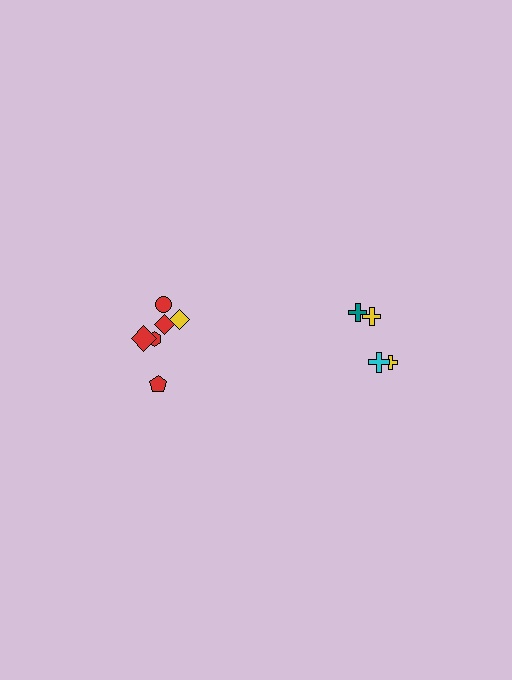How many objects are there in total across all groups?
There are 10 objects.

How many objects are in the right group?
There are 4 objects.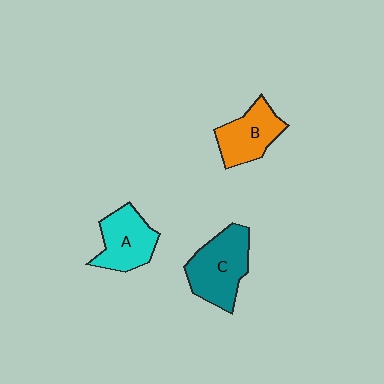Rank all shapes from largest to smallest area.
From largest to smallest: C (teal), A (cyan), B (orange).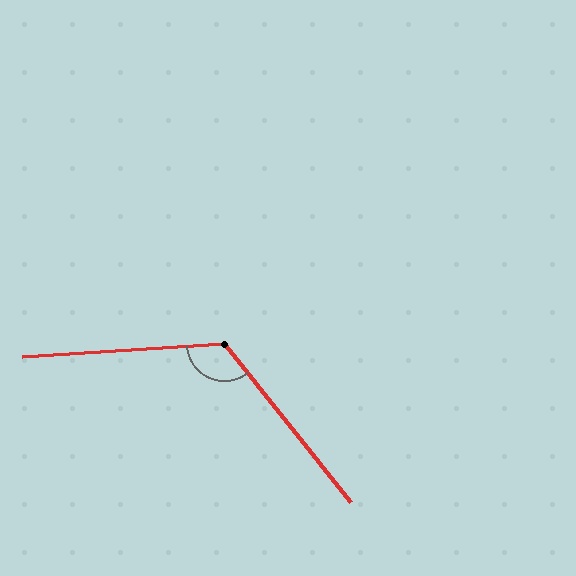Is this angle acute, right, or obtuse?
It is obtuse.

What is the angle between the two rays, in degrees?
Approximately 125 degrees.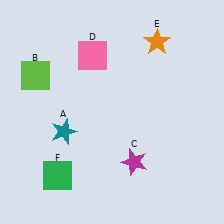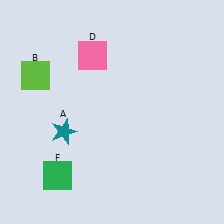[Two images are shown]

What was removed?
The magenta star (C), the orange star (E) were removed in Image 2.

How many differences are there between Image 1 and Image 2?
There are 2 differences between the two images.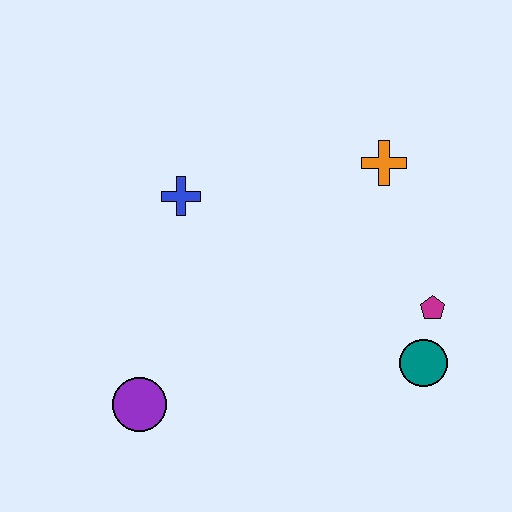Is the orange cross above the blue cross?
Yes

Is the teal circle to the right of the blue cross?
Yes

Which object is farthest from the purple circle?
The orange cross is farthest from the purple circle.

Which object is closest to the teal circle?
The magenta pentagon is closest to the teal circle.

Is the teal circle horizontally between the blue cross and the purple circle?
No